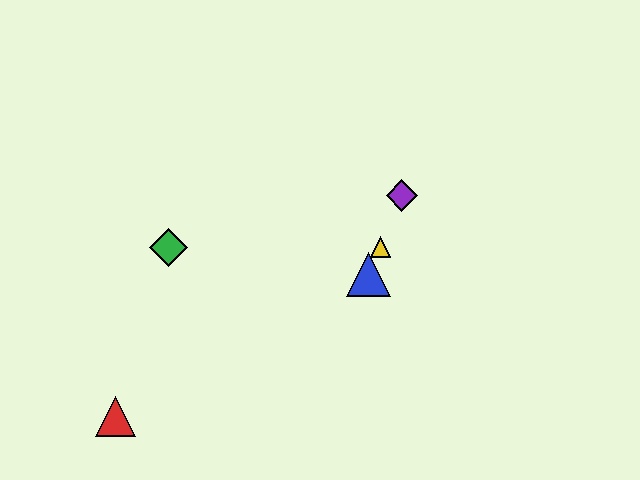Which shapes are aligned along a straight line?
The blue triangle, the yellow triangle, the purple diamond are aligned along a straight line.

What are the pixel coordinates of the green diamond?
The green diamond is at (168, 247).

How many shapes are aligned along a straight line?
3 shapes (the blue triangle, the yellow triangle, the purple diamond) are aligned along a straight line.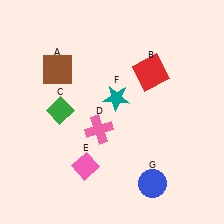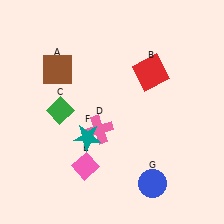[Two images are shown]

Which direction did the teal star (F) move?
The teal star (F) moved down.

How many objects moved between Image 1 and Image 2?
1 object moved between the two images.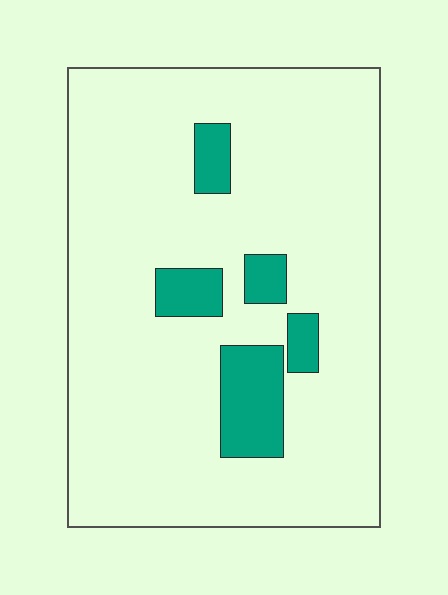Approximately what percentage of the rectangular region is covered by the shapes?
Approximately 10%.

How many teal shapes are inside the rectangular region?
5.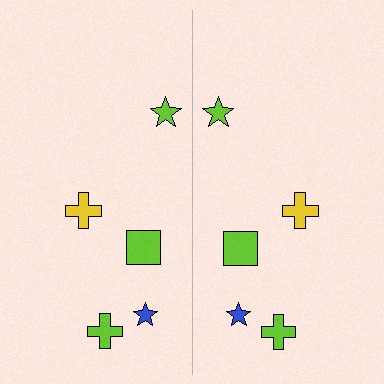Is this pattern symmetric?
Yes, this pattern has bilateral (reflection) symmetry.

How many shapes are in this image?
There are 10 shapes in this image.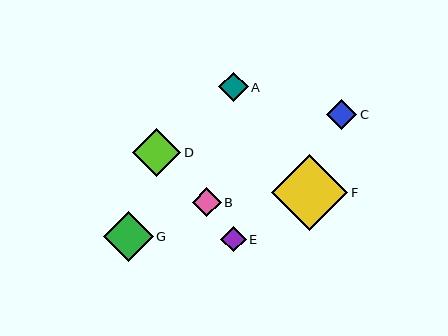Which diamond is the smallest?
Diamond E is the smallest with a size of approximately 25 pixels.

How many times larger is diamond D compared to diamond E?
Diamond D is approximately 1.9 times the size of diamond E.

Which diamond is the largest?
Diamond F is the largest with a size of approximately 77 pixels.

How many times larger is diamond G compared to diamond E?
Diamond G is approximately 2.0 times the size of diamond E.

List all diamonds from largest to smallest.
From largest to smallest: F, G, D, C, A, B, E.